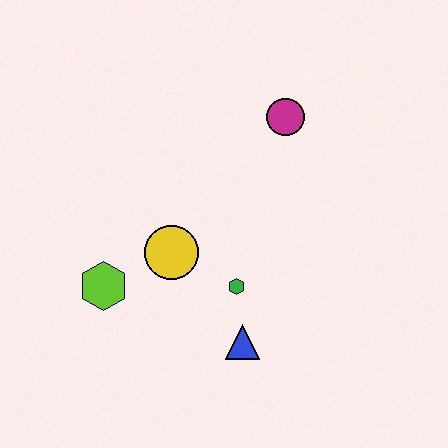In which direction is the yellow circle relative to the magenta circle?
The yellow circle is below the magenta circle.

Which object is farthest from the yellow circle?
The magenta circle is farthest from the yellow circle.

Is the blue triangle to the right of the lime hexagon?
Yes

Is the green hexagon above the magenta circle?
No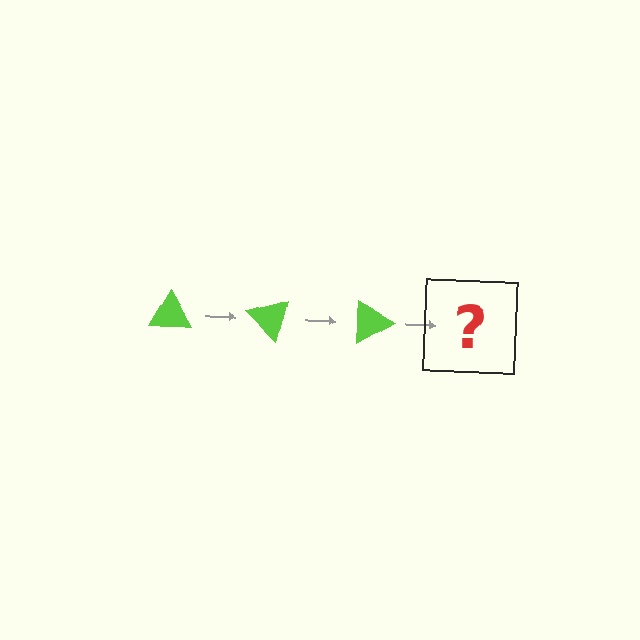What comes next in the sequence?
The next element should be a lime triangle rotated 135 degrees.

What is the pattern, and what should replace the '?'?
The pattern is that the triangle rotates 45 degrees each step. The '?' should be a lime triangle rotated 135 degrees.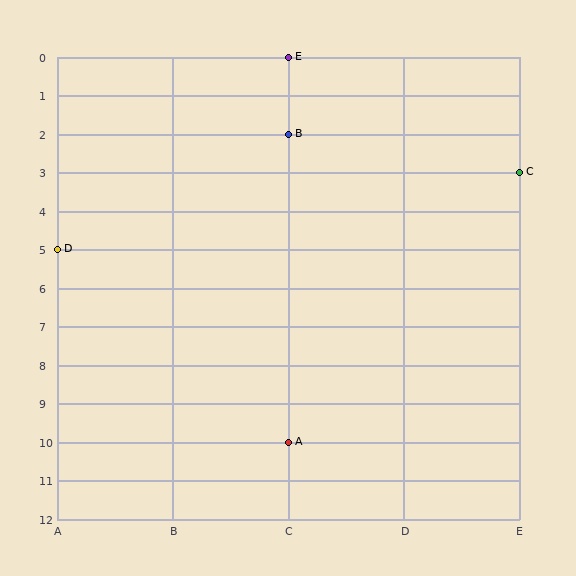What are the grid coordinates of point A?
Point A is at grid coordinates (C, 10).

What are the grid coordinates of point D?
Point D is at grid coordinates (A, 5).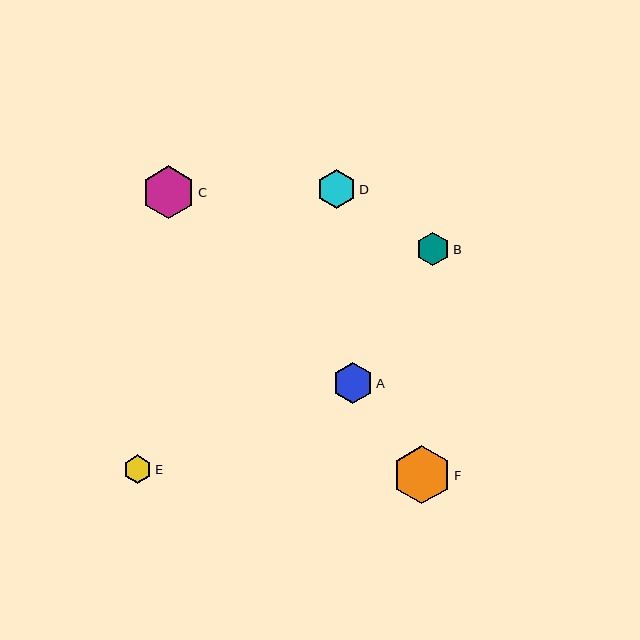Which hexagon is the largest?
Hexagon F is the largest with a size of approximately 58 pixels.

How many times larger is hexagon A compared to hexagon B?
Hexagon A is approximately 1.2 times the size of hexagon B.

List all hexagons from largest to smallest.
From largest to smallest: F, C, A, D, B, E.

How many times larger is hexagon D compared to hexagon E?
Hexagon D is approximately 1.4 times the size of hexagon E.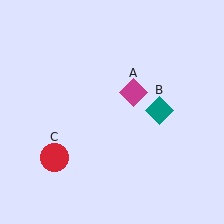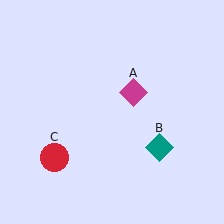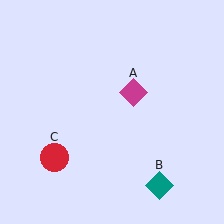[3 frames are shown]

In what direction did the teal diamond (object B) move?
The teal diamond (object B) moved down.